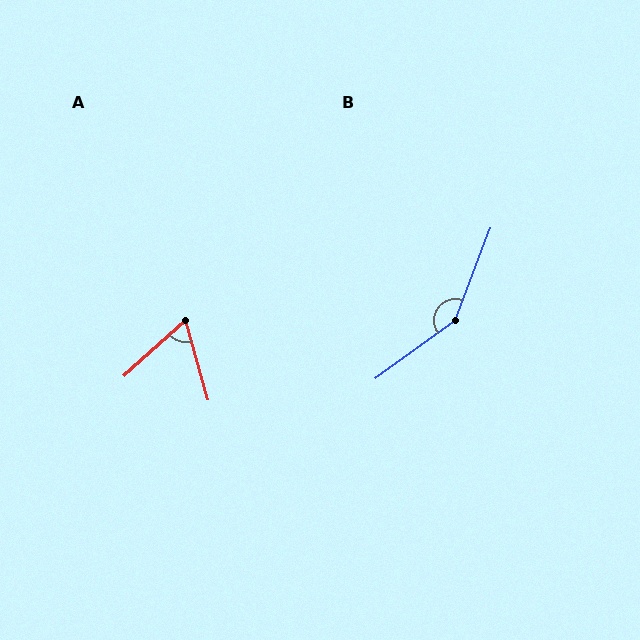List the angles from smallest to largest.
A (63°), B (147°).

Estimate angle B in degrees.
Approximately 147 degrees.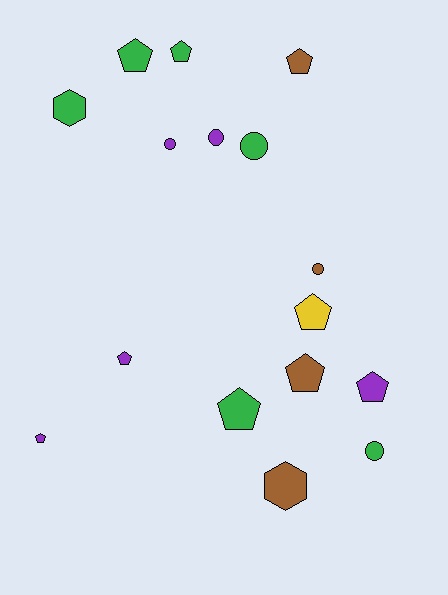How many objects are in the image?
There are 16 objects.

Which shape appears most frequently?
Pentagon, with 9 objects.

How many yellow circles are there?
There are no yellow circles.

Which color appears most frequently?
Green, with 6 objects.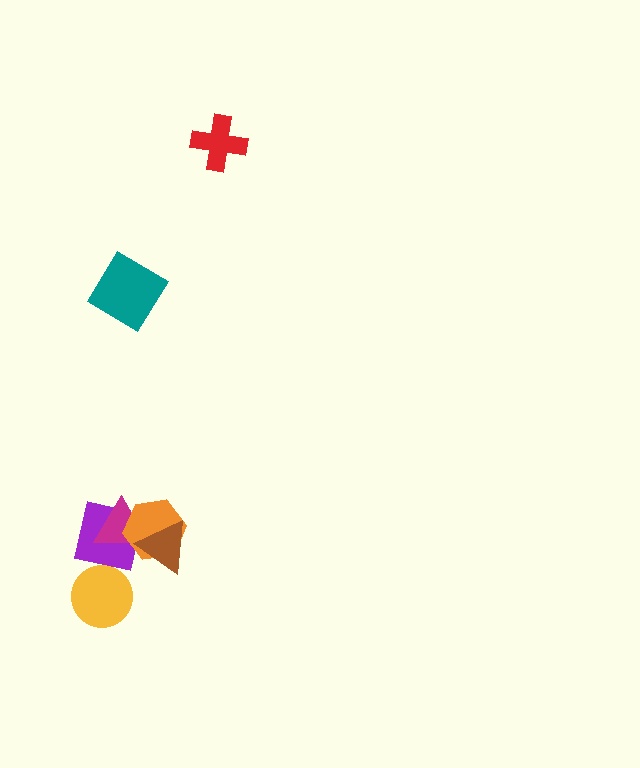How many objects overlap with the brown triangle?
2 objects overlap with the brown triangle.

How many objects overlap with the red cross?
0 objects overlap with the red cross.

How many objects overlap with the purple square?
2 objects overlap with the purple square.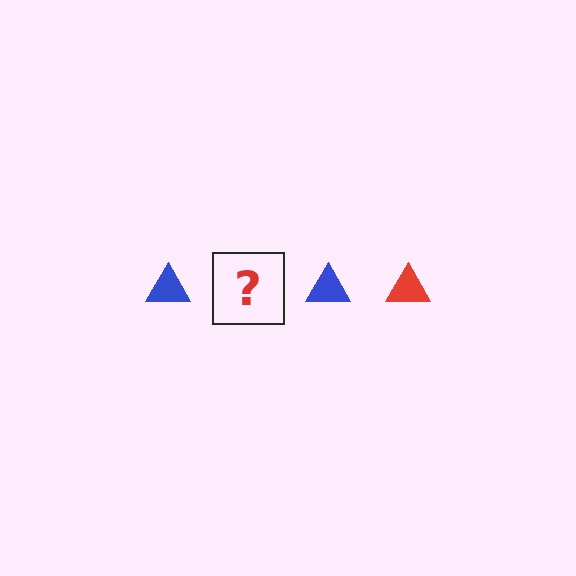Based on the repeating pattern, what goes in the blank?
The blank should be a red triangle.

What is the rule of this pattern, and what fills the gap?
The rule is that the pattern cycles through blue, red triangles. The gap should be filled with a red triangle.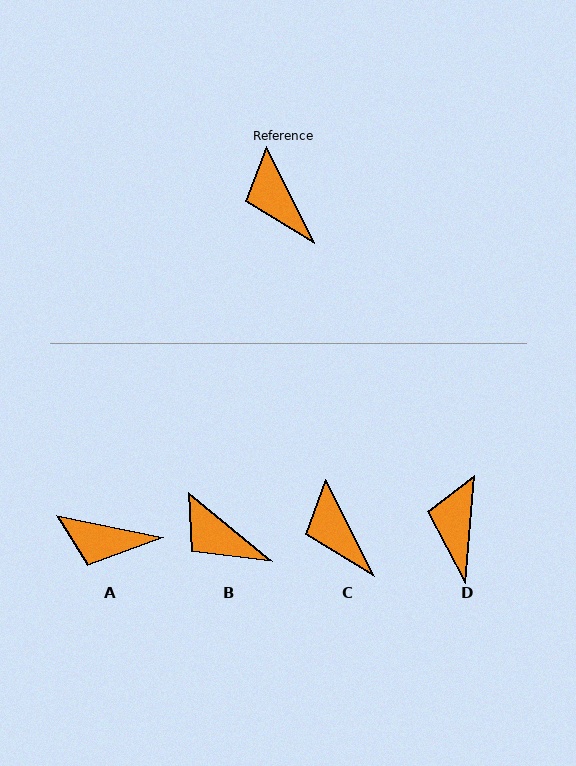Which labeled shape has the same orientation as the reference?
C.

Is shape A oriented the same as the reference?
No, it is off by about 52 degrees.